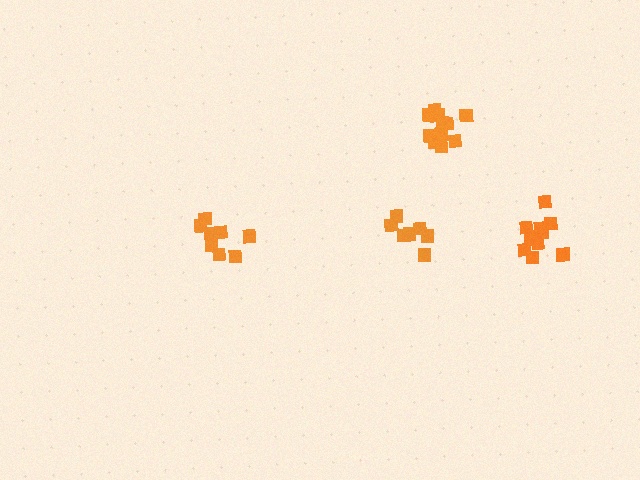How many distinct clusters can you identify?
There are 4 distinct clusters.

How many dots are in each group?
Group 1: 7 dots, Group 2: 12 dots, Group 3: 8 dots, Group 4: 12 dots (39 total).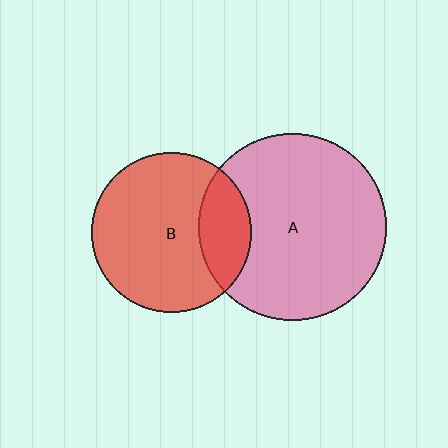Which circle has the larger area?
Circle A (pink).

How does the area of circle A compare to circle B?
Approximately 1.4 times.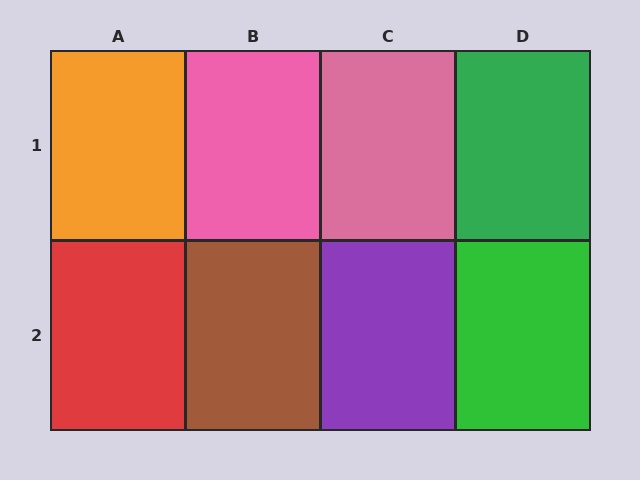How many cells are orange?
1 cell is orange.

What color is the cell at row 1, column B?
Pink.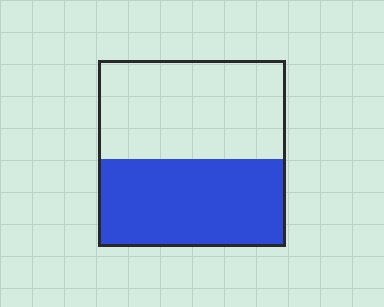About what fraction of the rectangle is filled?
About one half (1/2).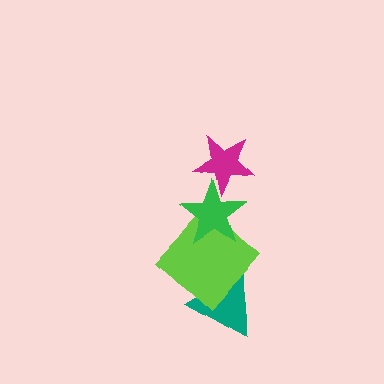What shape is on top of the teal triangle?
The lime diamond is on top of the teal triangle.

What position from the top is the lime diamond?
The lime diamond is 3rd from the top.